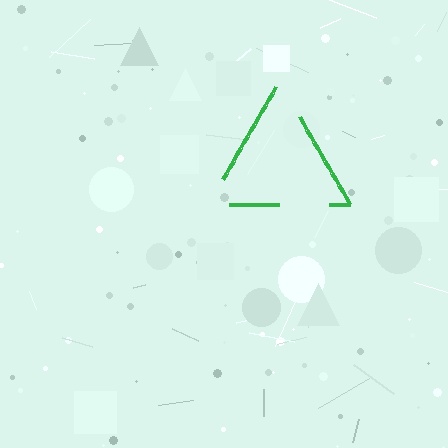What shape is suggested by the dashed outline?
The dashed outline suggests a triangle.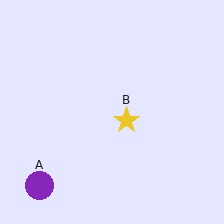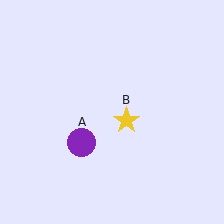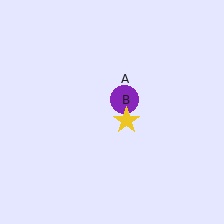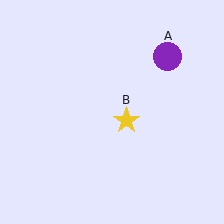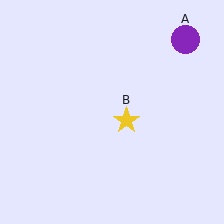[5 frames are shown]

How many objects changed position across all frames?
1 object changed position: purple circle (object A).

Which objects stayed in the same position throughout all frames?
Yellow star (object B) remained stationary.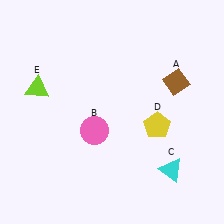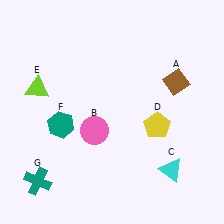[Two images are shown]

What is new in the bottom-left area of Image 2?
A teal cross (G) was added in the bottom-left area of Image 2.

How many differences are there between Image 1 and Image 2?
There are 2 differences between the two images.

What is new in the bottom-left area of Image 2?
A teal hexagon (F) was added in the bottom-left area of Image 2.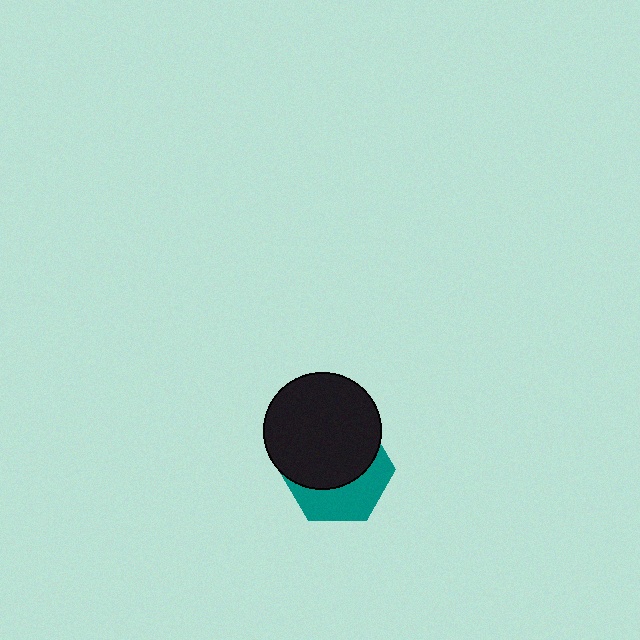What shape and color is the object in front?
The object in front is a black circle.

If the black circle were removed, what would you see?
You would see the complete teal hexagon.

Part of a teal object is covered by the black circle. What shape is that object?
It is a hexagon.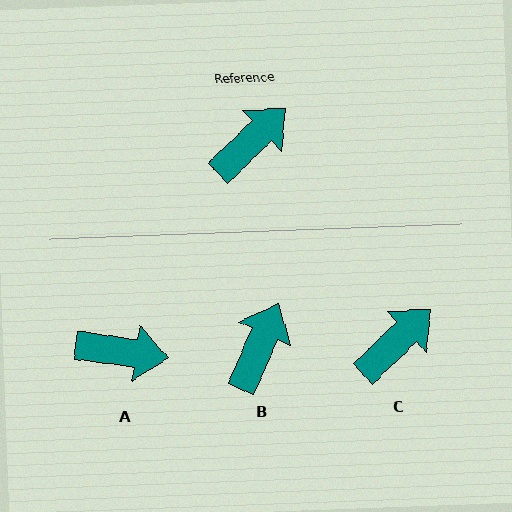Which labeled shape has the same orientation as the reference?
C.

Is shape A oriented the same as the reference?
No, it is off by about 51 degrees.